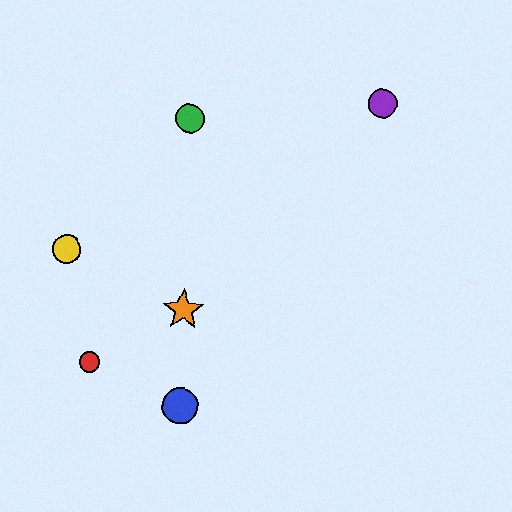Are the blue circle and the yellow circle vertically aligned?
No, the blue circle is at x≈180 and the yellow circle is at x≈67.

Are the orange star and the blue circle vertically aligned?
Yes, both are at x≈183.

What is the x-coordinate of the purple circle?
The purple circle is at x≈383.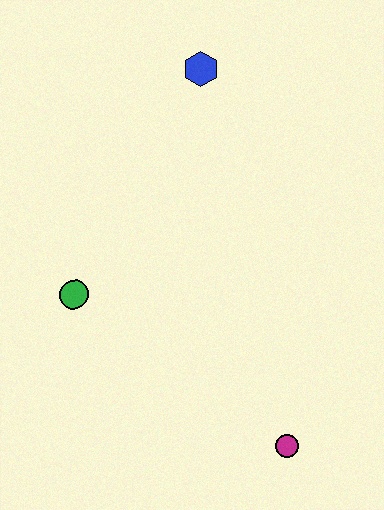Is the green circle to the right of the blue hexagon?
No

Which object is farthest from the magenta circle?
The blue hexagon is farthest from the magenta circle.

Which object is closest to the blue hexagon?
The green circle is closest to the blue hexagon.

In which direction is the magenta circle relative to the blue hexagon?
The magenta circle is below the blue hexagon.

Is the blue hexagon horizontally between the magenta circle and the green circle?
Yes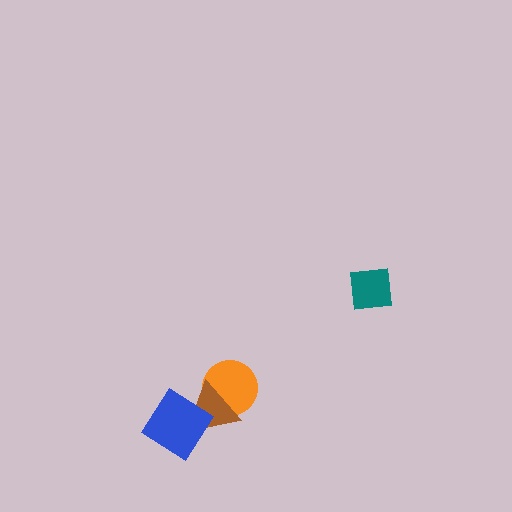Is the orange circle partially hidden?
Yes, it is partially covered by another shape.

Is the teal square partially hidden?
No, no other shape covers it.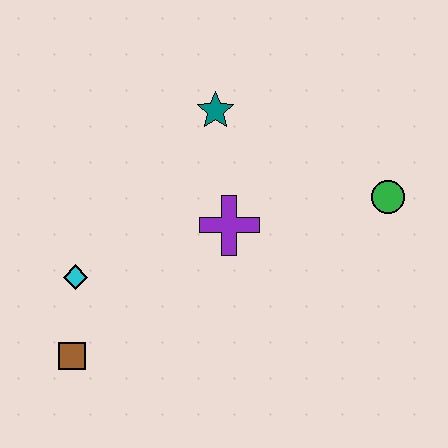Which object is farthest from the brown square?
The green circle is farthest from the brown square.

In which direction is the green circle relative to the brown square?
The green circle is to the right of the brown square.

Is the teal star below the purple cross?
No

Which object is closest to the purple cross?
The teal star is closest to the purple cross.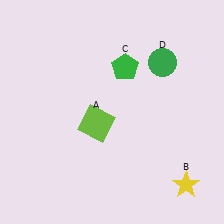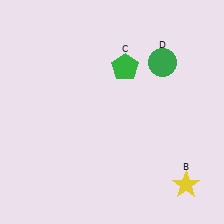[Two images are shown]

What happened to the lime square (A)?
The lime square (A) was removed in Image 2. It was in the bottom-left area of Image 1.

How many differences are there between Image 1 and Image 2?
There is 1 difference between the two images.